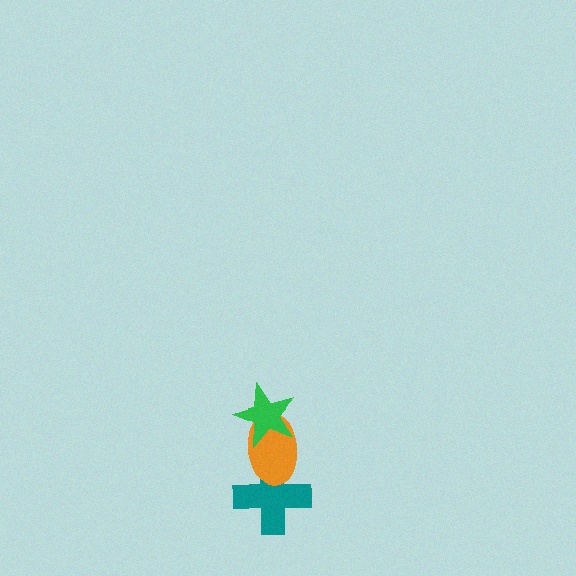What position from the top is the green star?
The green star is 1st from the top.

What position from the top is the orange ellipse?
The orange ellipse is 2nd from the top.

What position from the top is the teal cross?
The teal cross is 3rd from the top.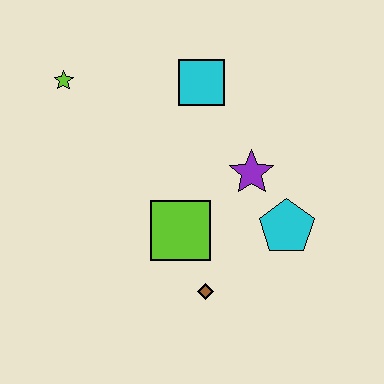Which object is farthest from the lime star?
The cyan pentagon is farthest from the lime star.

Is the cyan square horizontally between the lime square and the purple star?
Yes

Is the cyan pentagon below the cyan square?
Yes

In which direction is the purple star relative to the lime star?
The purple star is to the right of the lime star.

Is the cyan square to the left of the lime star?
No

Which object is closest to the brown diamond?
The lime square is closest to the brown diamond.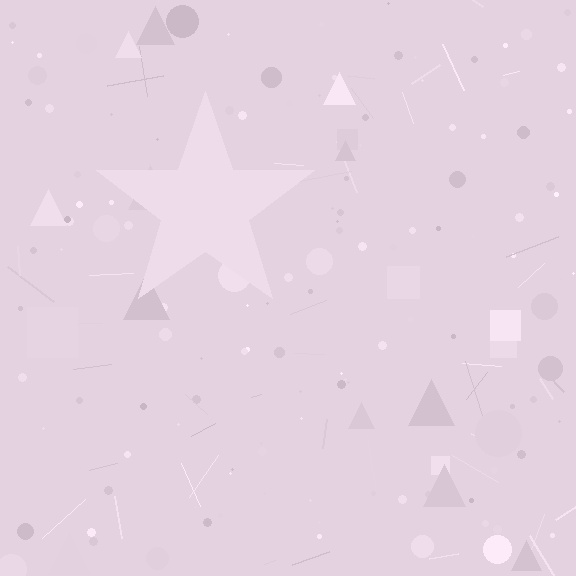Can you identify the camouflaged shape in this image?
The camouflaged shape is a star.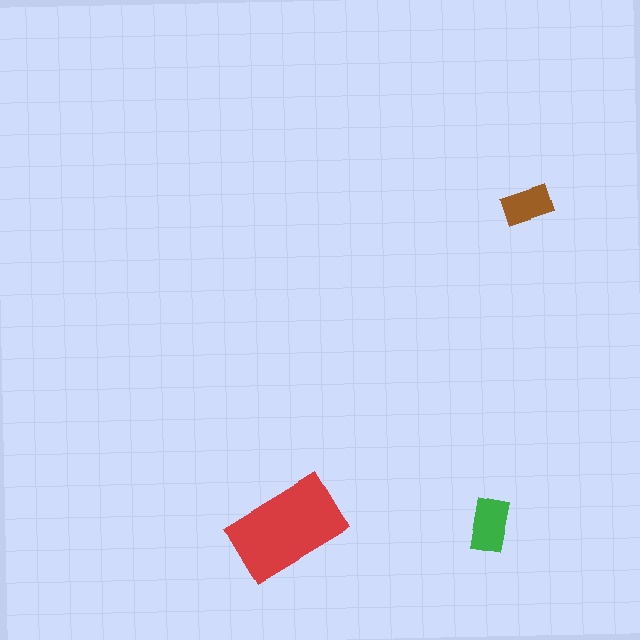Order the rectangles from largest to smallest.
the red one, the green one, the brown one.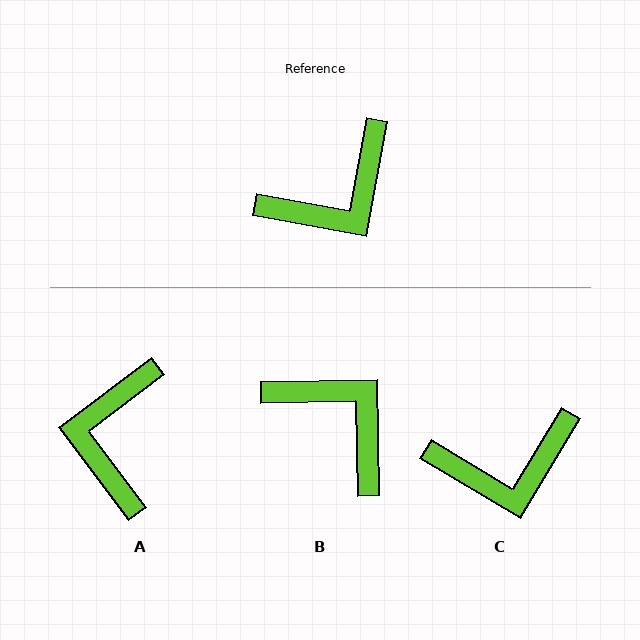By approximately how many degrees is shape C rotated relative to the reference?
Approximately 21 degrees clockwise.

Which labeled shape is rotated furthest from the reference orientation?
A, about 132 degrees away.